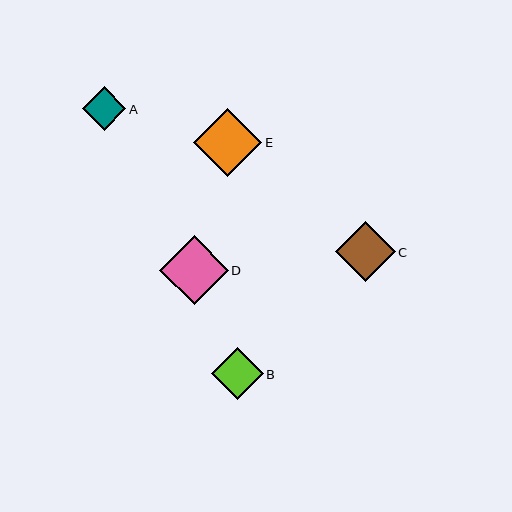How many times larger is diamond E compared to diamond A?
Diamond E is approximately 1.6 times the size of diamond A.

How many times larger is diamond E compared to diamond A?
Diamond E is approximately 1.6 times the size of diamond A.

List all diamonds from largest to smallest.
From largest to smallest: D, E, C, B, A.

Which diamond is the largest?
Diamond D is the largest with a size of approximately 69 pixels.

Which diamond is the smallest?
Diamond A is the smallest with a size of approximately 43 pixels.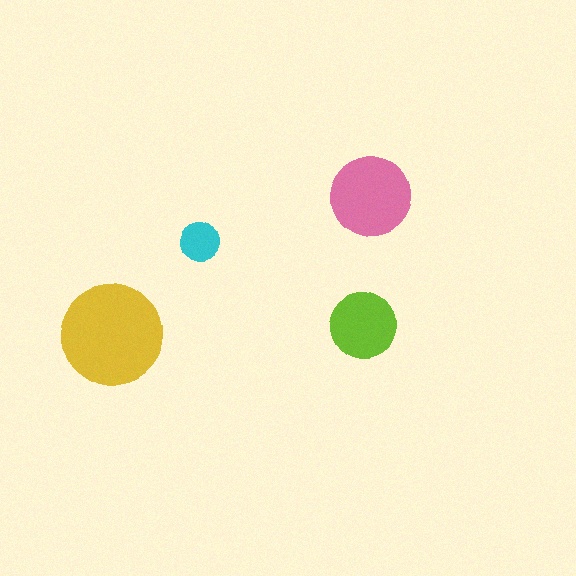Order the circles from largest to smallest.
the yellow one, the pink one, the lime one, the cyan one.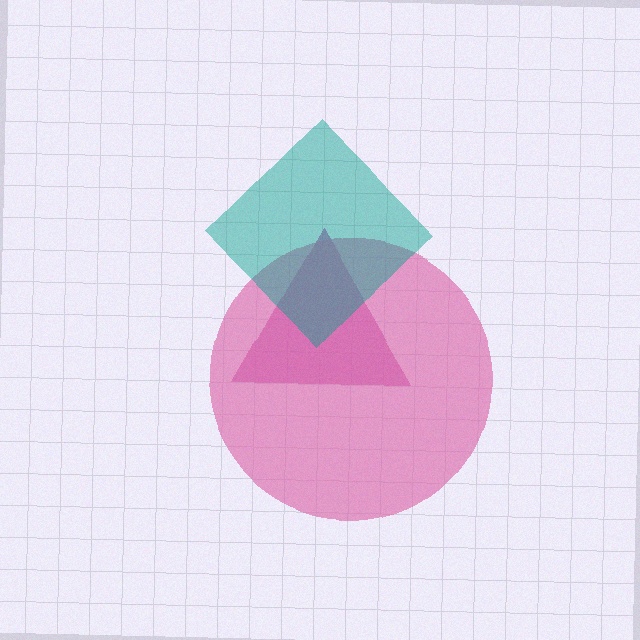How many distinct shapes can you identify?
There are 3 distinct shapes: a magenta triangle, a pink circle, a teal diamond.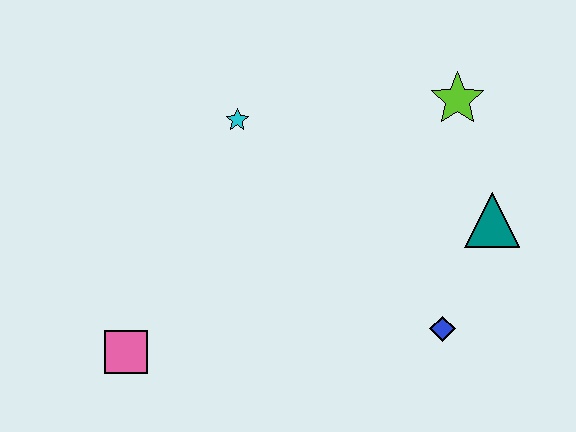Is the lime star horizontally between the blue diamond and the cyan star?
No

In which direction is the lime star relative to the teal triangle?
The lime star is above the teal triangle.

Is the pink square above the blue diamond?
No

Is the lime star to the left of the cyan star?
No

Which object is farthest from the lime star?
The pink square is farthest from the lime star.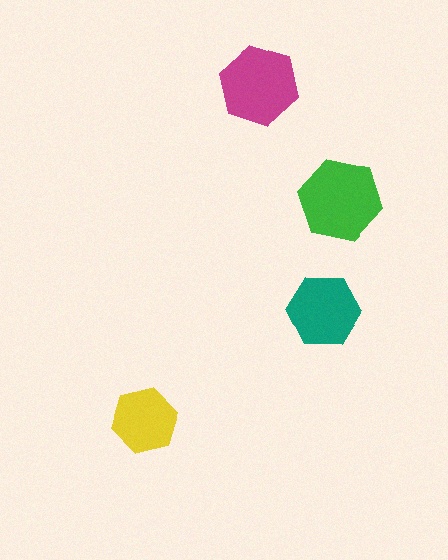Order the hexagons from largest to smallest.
the green one, the magenta one, the teal one, the yellow one.